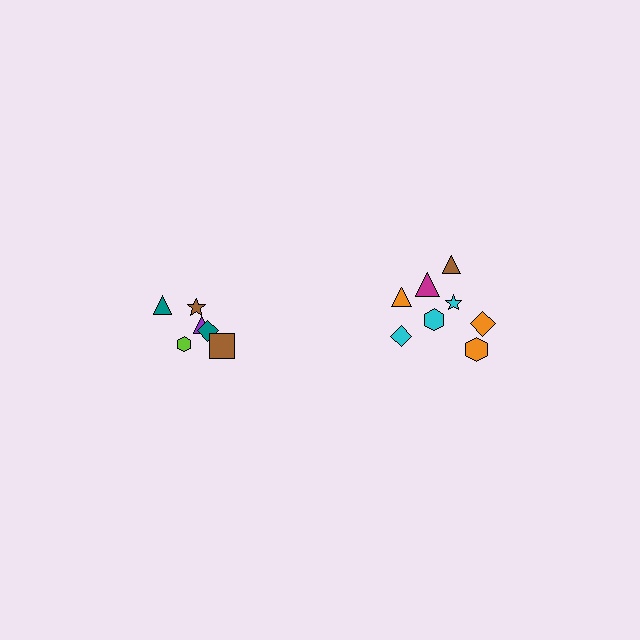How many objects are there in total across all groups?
There are 14 objects.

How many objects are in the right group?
There are 8 objects.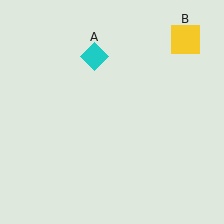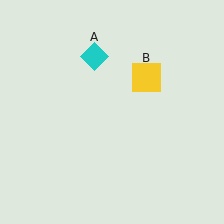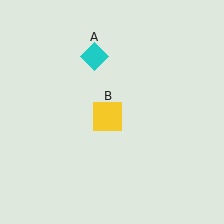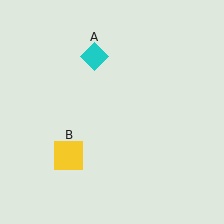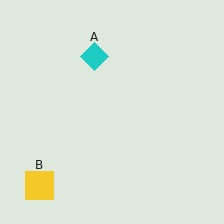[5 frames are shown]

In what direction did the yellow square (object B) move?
The yellow square (object B) moved down and to the left.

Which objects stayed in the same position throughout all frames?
Cyan diamond (object A) remained stationary.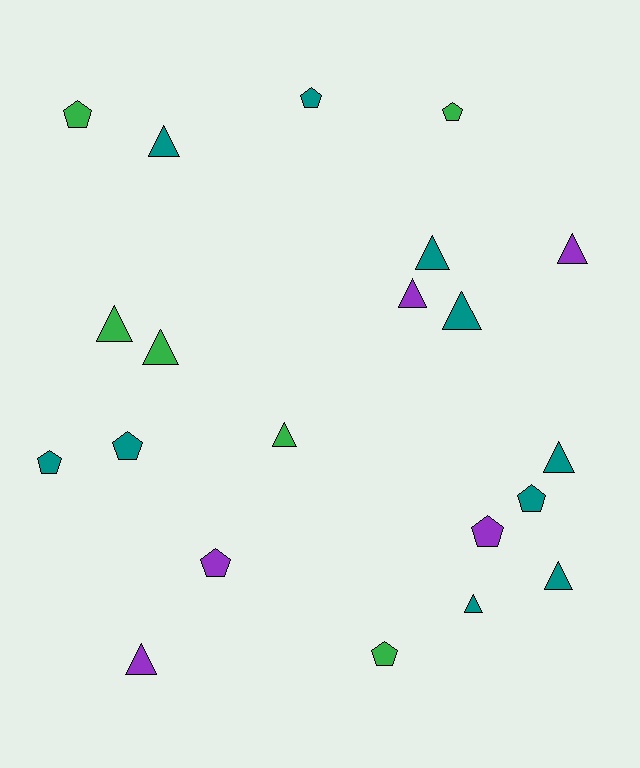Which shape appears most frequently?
Triangle, with 12 objects.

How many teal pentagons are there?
There are 4 teal pentagons.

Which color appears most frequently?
Teal, with 10 objects.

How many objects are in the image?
There are 21 objects.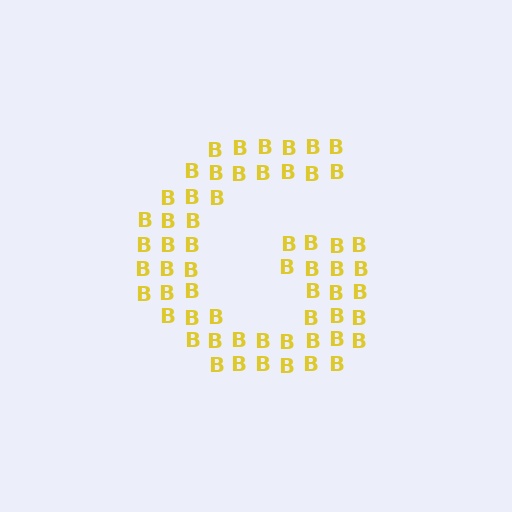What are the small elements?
The small elements are letter B's.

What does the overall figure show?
The overall figure shows the letter G.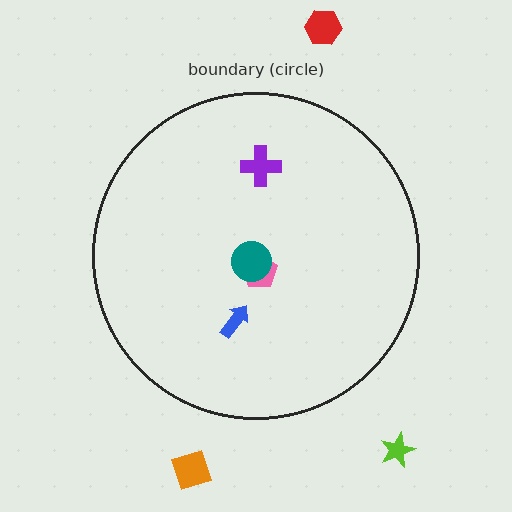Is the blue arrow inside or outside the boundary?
Inside.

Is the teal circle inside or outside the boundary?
Inside.